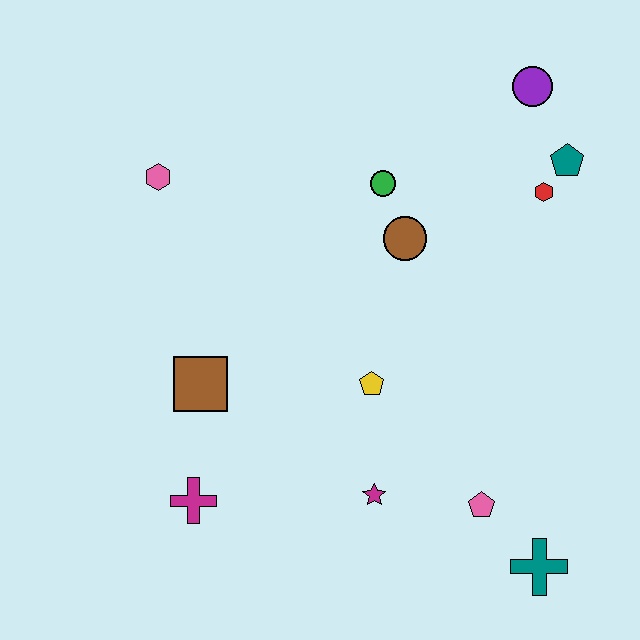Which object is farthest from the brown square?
The purple circle is farthest from the brown square.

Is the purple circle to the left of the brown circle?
No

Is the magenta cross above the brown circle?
No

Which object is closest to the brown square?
The magenta cross is closest to the brown square.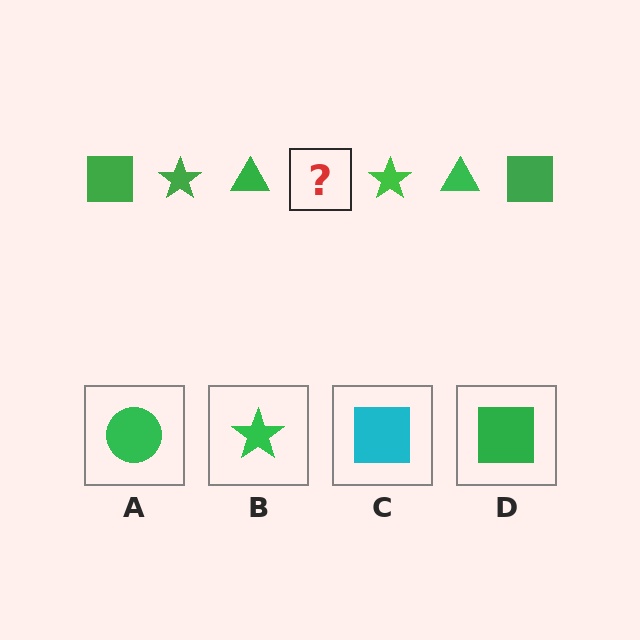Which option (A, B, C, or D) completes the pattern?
D.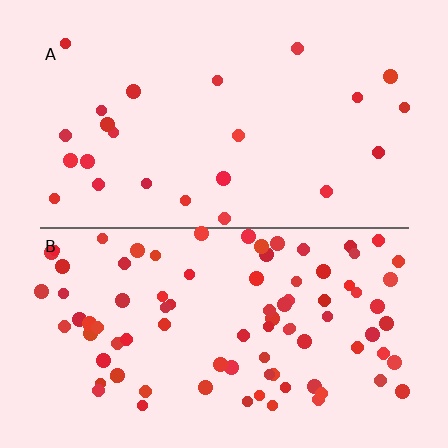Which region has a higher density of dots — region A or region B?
B (the bottom).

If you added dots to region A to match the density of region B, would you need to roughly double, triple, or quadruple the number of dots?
Approximately quadruple.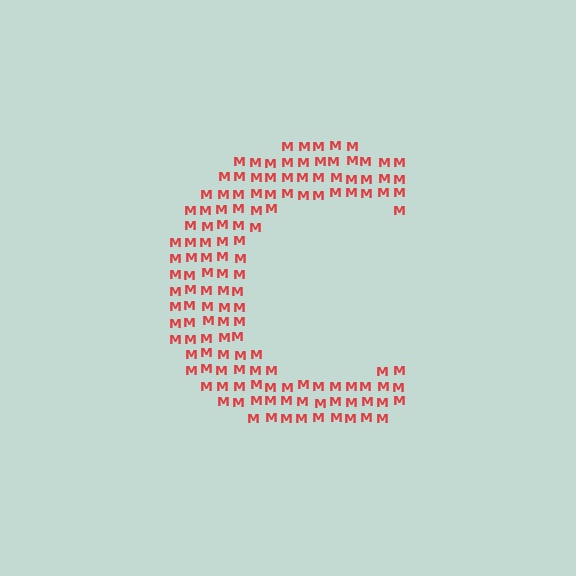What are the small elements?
The small elements are letter M's.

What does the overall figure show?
The overall figure shows the letter C.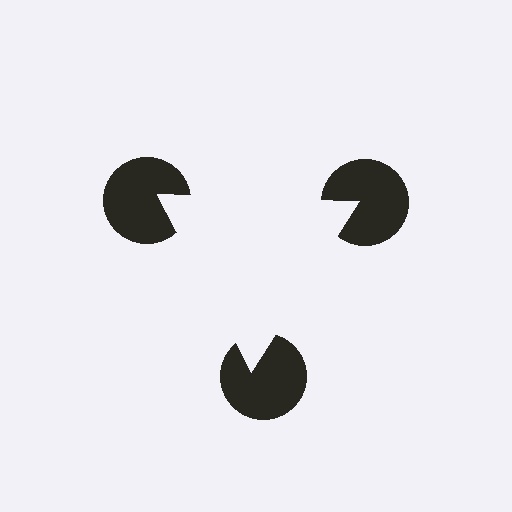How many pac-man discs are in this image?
There are 3 — one at each vertex of the illusory triangle.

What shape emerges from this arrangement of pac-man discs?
An illusory triangle — its edges are inferred from the aligned wedge cuts in the pac-man discs, not physically drawn.